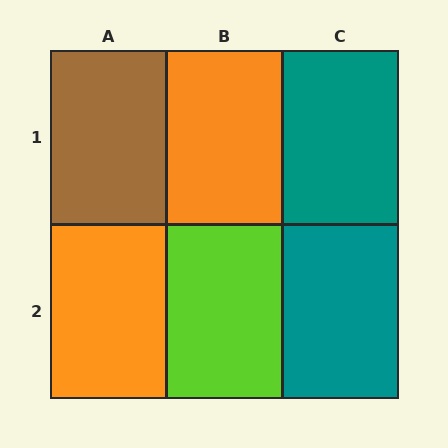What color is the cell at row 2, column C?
Teal.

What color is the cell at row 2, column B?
Lime.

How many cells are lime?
1 cell is lime.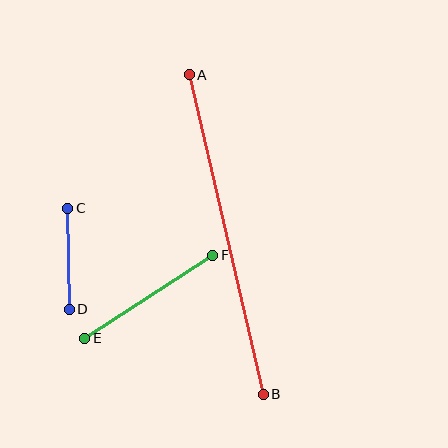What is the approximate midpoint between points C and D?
The midpoint is at approximately (68, 259) pixels.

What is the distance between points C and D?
The distance is approximately 101 pixels.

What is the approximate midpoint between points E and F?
The midpoint is at approximately (149, 297) pixels.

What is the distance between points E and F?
The distance is approximately 152 pixels.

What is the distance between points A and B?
The distance is approximately 328 pixels.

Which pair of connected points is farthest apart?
Points A and B are farthest apart.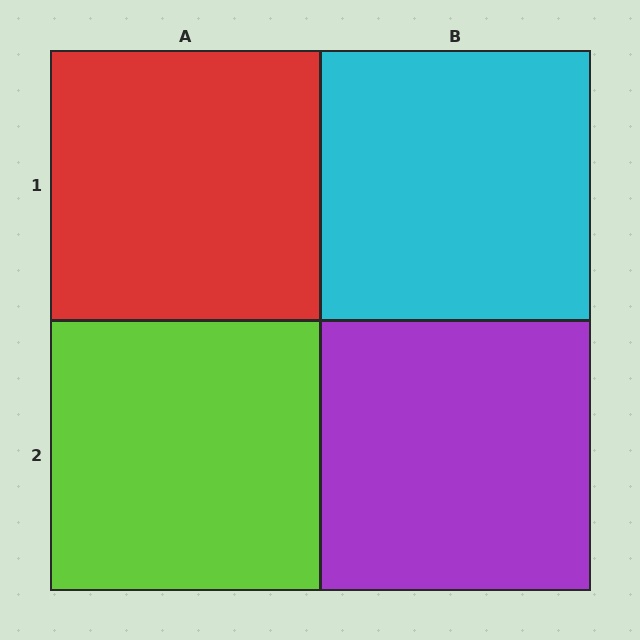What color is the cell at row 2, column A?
Lime.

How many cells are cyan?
1 cell is cyan.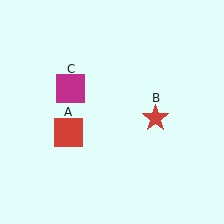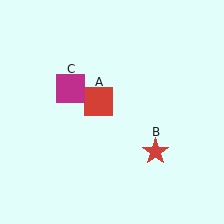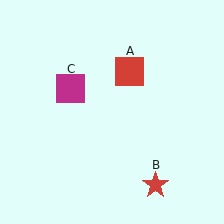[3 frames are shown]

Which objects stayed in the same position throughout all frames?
Magenta square (object C) remained stationary.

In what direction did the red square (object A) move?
The red square (object A) moved up and to the right.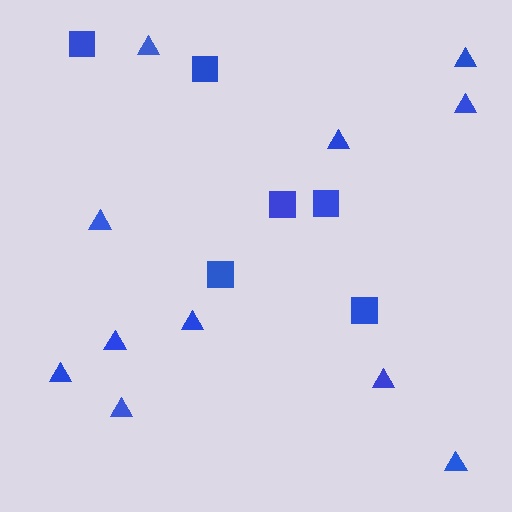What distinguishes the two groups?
There are 2 groups: one group of triangles (11) and one group of squares (6).